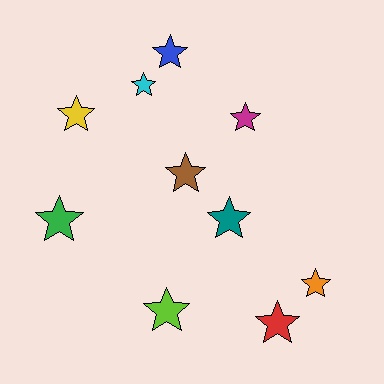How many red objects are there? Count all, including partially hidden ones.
There is 1 red object.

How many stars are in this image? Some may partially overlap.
There are 10 stars.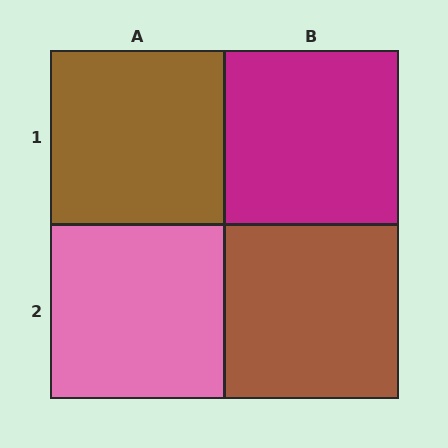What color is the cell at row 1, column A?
Brown.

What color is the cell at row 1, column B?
Magenta.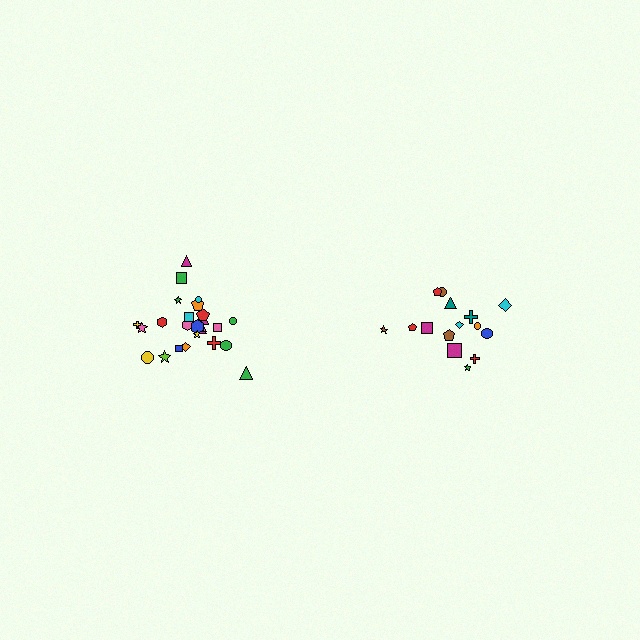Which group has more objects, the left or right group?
The left group.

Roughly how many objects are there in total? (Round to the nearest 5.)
Roughly 40 objects in total.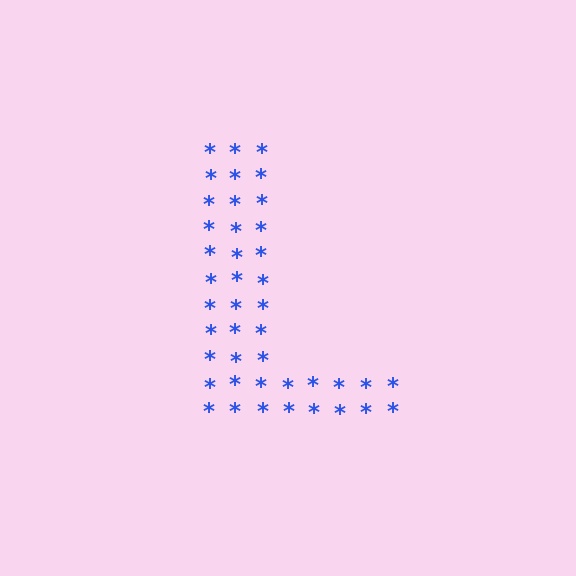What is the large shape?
The large shape is the letter L.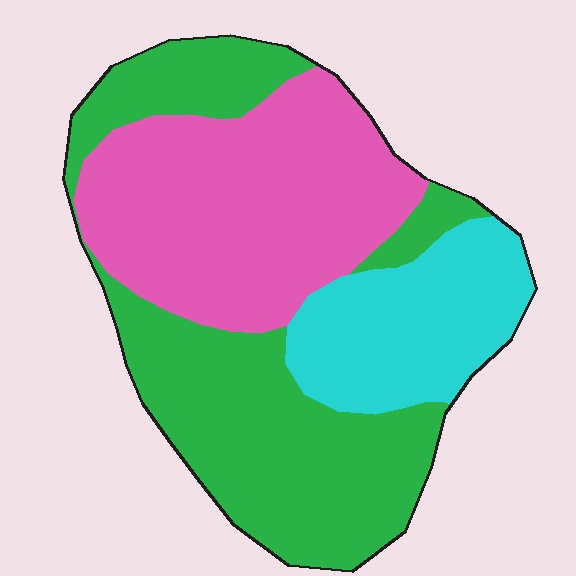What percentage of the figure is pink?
Pink covers about 35% of the figure.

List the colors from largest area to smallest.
From largest to smallest: green, pink, cyan.